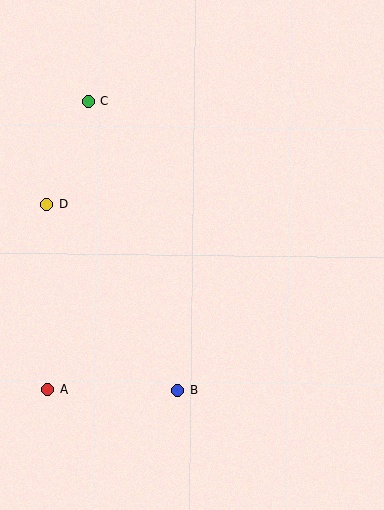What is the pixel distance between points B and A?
The distance between B and A is 130 pixels.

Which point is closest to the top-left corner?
Point C is closest to the top-left corner.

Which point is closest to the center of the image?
Point B at (178, 390) is closest to the center.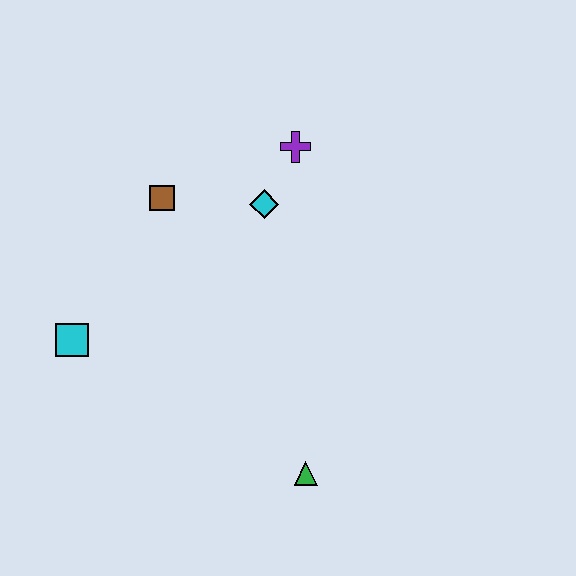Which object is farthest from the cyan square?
The purple cross is farthest from the cyan square.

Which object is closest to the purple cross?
The cyan diamond is closest to the purple cross.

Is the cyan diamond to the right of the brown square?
Yes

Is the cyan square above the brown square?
No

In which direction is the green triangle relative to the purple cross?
The green triangle is below the purple cross.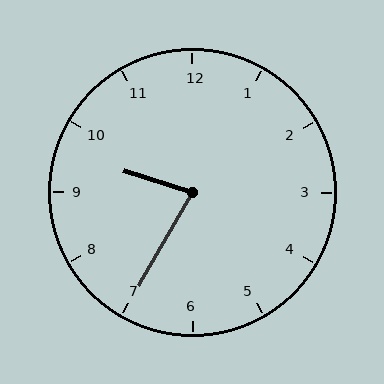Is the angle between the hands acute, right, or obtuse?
It is acute.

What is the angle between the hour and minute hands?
Approximately 78 degrees.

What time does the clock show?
9:35.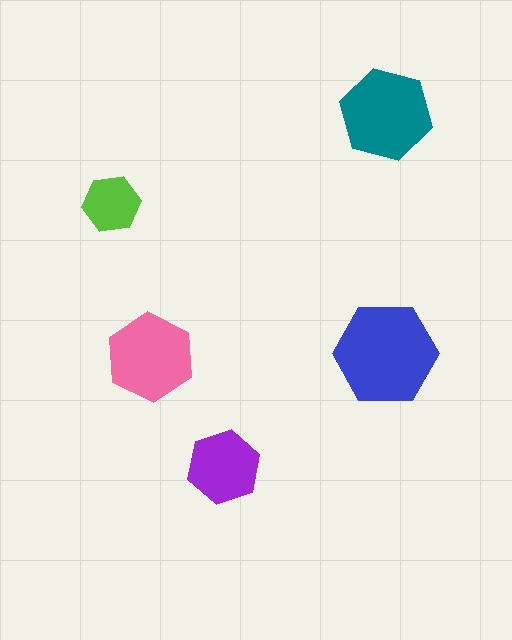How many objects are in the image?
There are 5 objects in the image.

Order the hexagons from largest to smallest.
the blue one, the teal one, the pink one, the purple one, the lime one.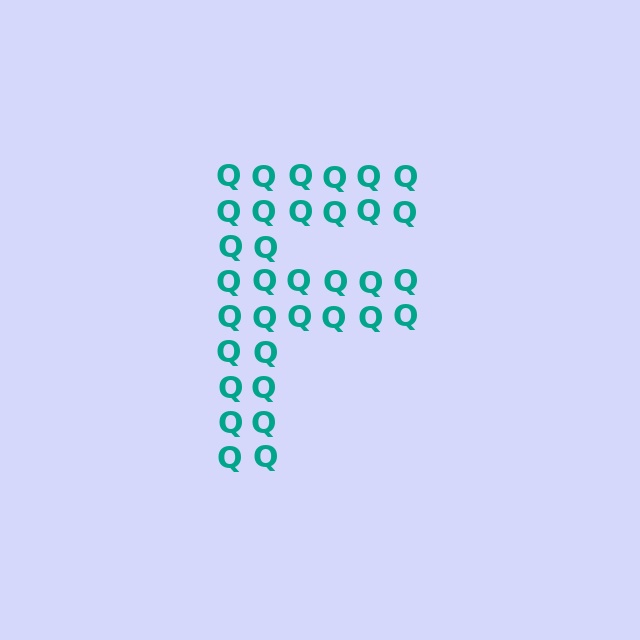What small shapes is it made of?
It is made of small letter Q's.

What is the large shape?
The large shape is the letter F.